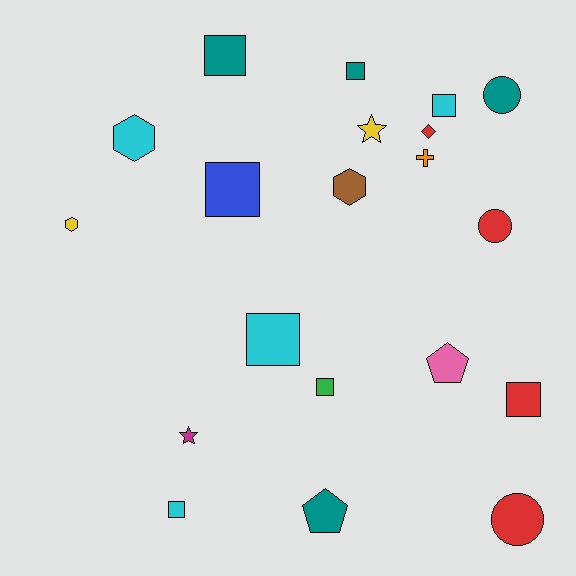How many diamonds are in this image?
There is 1 diamond.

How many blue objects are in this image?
There is 1 blue object.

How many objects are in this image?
There are 20 objects.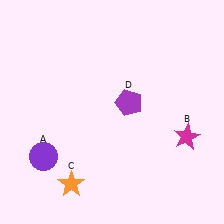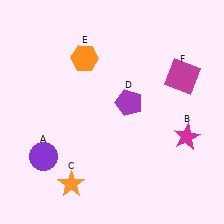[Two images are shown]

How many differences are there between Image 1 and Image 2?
There are 2 differences between the two images.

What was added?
An orange hexagon (E), a magenta square (F) were added in Image 2.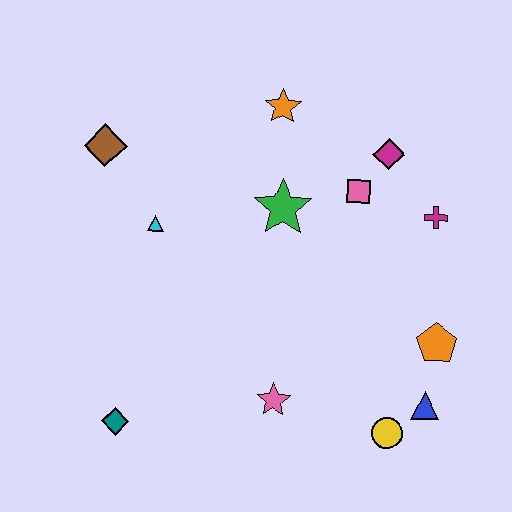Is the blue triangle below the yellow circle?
No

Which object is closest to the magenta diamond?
The pink square is closest to the magenta diamond.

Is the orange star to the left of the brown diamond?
No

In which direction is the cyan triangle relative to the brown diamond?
The cyan triangle is below the brown diamond.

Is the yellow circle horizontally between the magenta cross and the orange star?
Yes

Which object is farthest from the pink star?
The brown diamond is farthest from the pink star.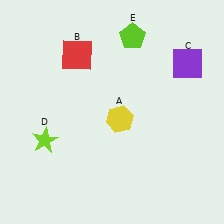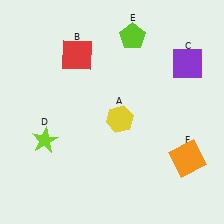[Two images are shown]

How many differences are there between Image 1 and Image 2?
There is 1 difference between the two images.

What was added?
An orange square (F) was added in Image 2.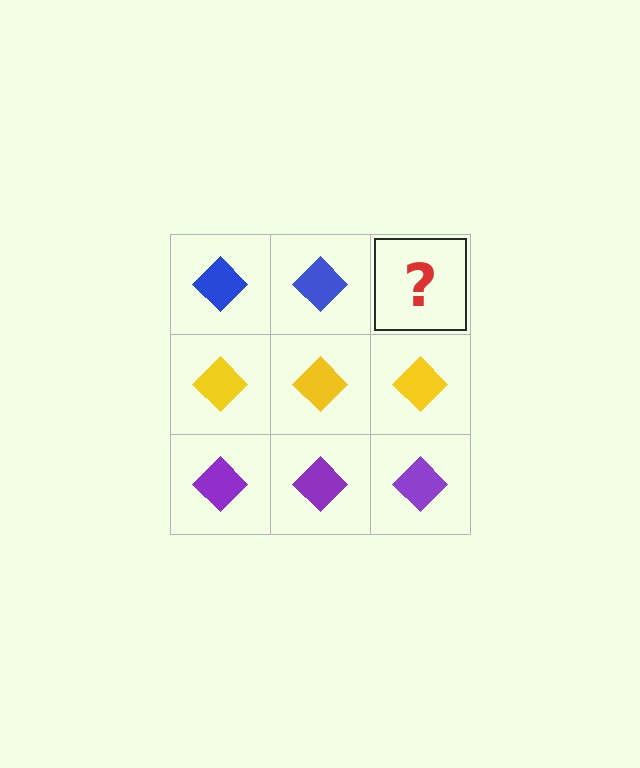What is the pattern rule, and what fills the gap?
The rule is that each row has a consistent color. The gap should be filled with a blue diamond.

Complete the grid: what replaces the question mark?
The question mark should be replaced with a blue diamond.